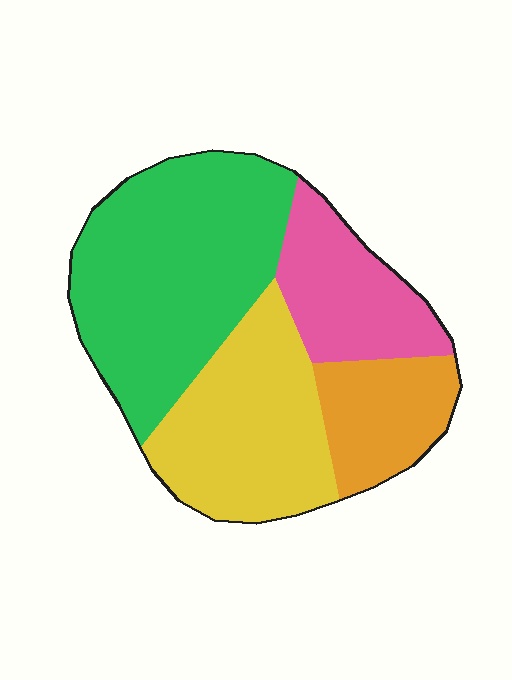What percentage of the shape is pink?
Pink takes up about one sixth (1/6) of the shape.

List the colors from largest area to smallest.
From largest to smallest: green, yellow, pink, orange.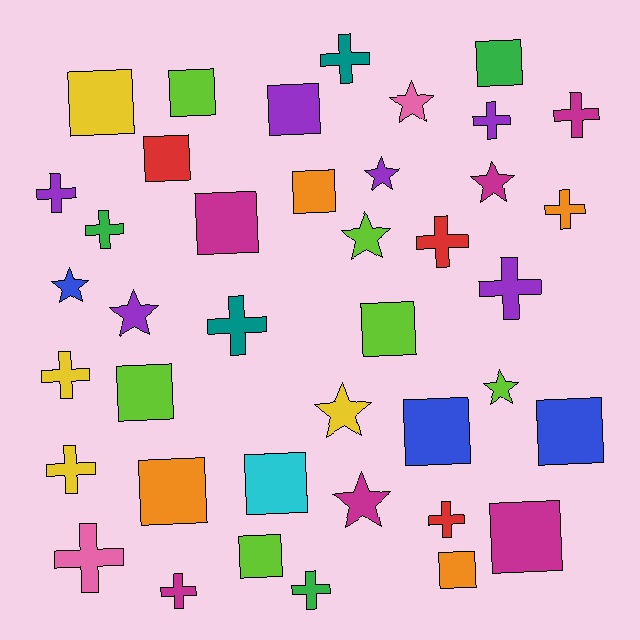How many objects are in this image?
There are 40 objects.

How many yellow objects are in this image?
There are 4 yellow objects.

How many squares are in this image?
There are 16 squares.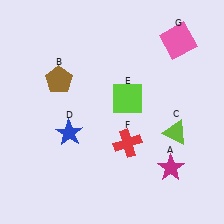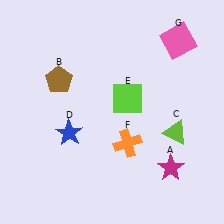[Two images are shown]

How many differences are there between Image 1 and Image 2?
There is 1 difference between the two images.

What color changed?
The cross (F) changed from red in Image 1 to orange in Image 2.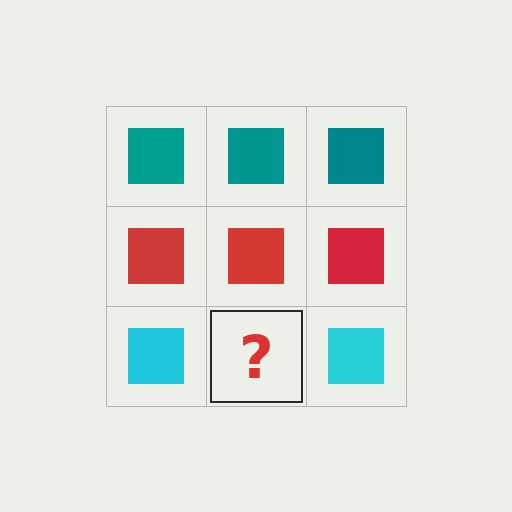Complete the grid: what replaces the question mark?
The question mark should be replaced with a cyan square.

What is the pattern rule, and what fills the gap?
The rule is that each row has a consistent color. The gap should be filled with a cyan square.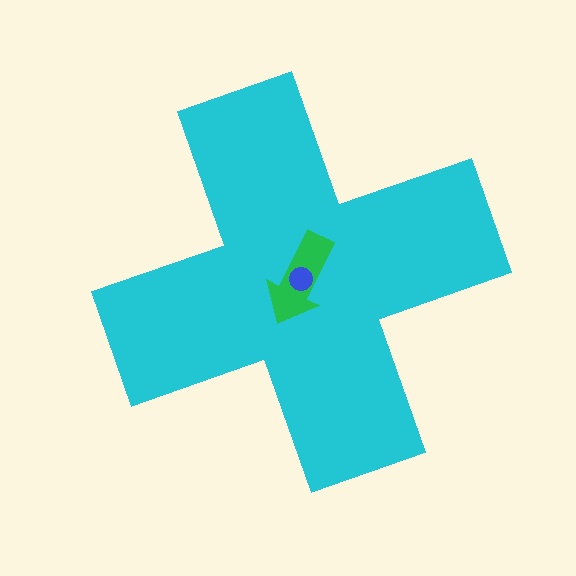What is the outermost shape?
The cyan cross.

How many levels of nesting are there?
3.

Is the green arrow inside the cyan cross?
Yes.